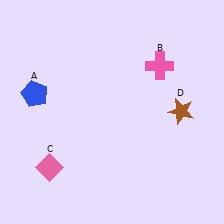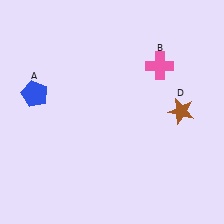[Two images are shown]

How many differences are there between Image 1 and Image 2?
There is 1 difference between the two images.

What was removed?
The pink diamond (C) was removed in Image 2.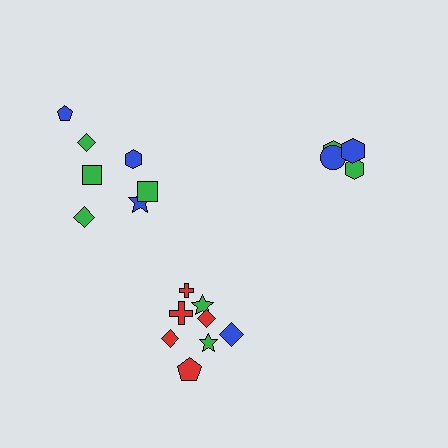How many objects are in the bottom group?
There are 8 objects.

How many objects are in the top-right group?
There are 4 objects.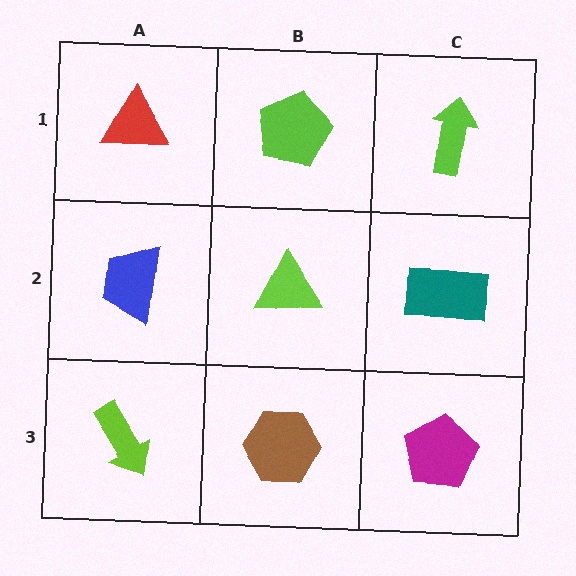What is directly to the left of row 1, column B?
A red triangle.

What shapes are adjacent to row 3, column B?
A lime triangle (row 2, column B), a lime arrow (row 3, column A), a magenta pentagon (row 3, column C).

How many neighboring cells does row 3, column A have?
2.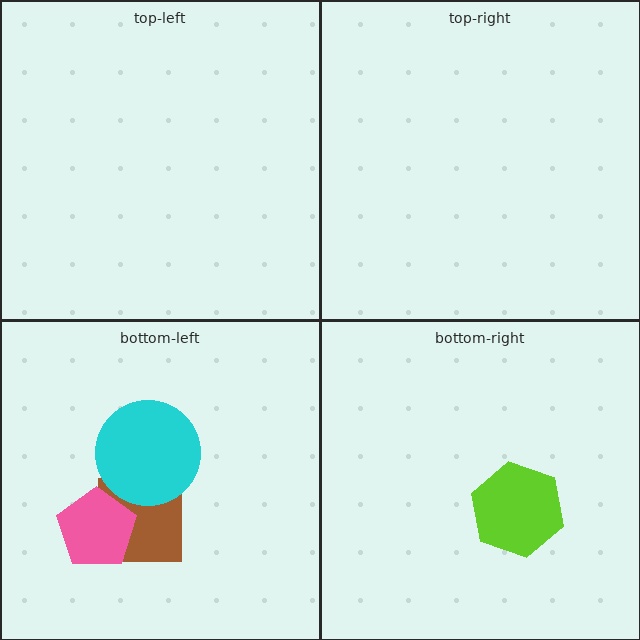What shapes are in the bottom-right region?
The lime hexagon.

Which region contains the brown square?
The bottom-left region.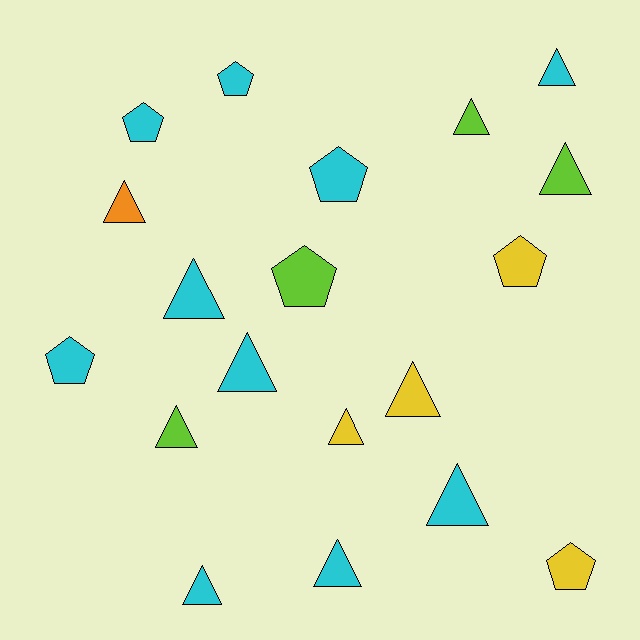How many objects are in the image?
There are 19 objects.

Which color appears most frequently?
Cyan, with 10 objects.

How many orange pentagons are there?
There are no orange pentagons.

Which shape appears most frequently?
Triangle, with 12 objects.